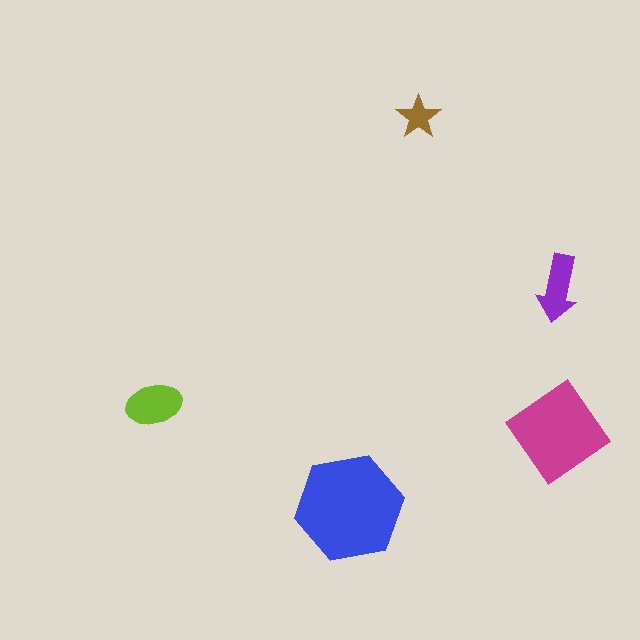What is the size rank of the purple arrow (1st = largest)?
4th.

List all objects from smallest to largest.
The brown star, the purple arrow, the lime ellipse, the magenta diamond, the blue hexagon.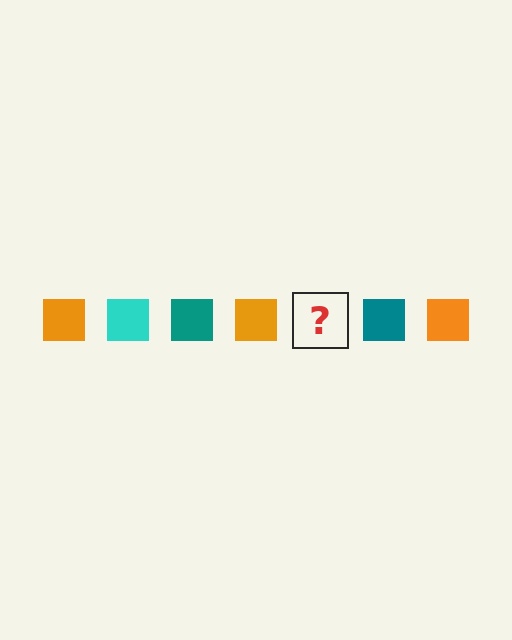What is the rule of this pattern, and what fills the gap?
The rule is that the pattern cycles through orange, cyan, teal squares. The gap should be filled with a cyan square.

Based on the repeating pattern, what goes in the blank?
The blank should be a cyan square.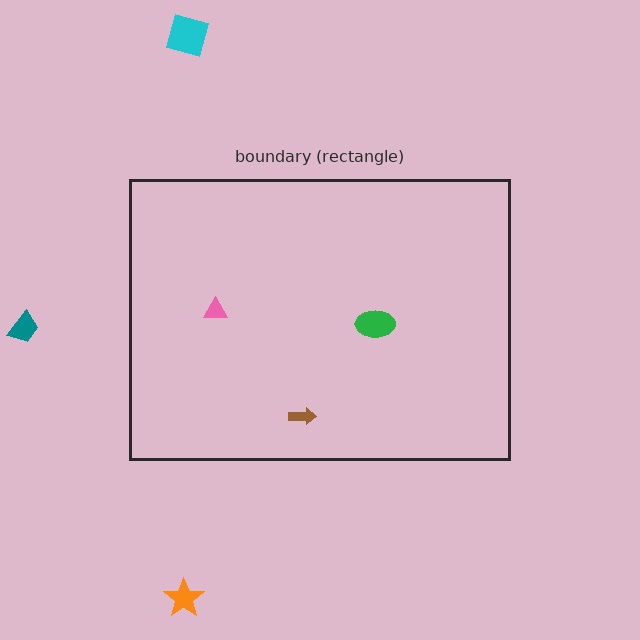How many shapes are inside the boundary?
3 inside, 3 outside.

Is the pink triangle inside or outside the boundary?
Inside.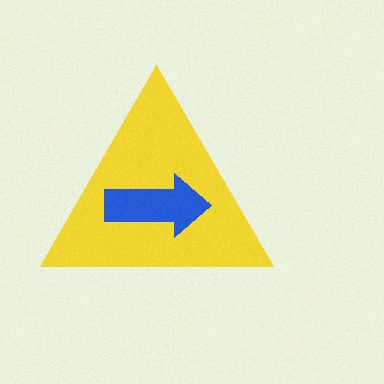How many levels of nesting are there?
2.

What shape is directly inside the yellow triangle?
The blue arrow.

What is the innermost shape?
The blue arrow.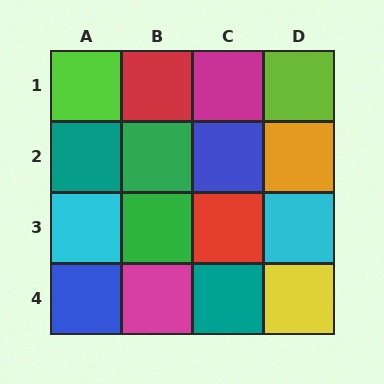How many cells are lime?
2 cells are lime.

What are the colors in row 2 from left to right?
Teal, green, blue, orange.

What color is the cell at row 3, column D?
Cyan.